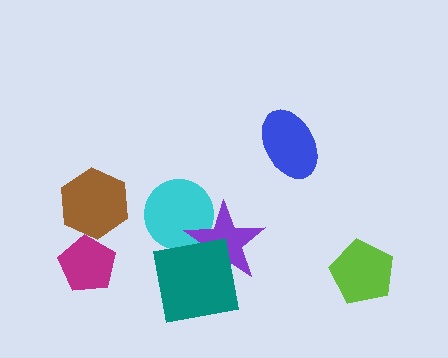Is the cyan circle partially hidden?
Yes, it is partially covered by another shape.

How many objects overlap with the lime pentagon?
0 objects overlap with the lime pentagon.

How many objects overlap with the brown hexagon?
0 objects overlap with the brown hexagon.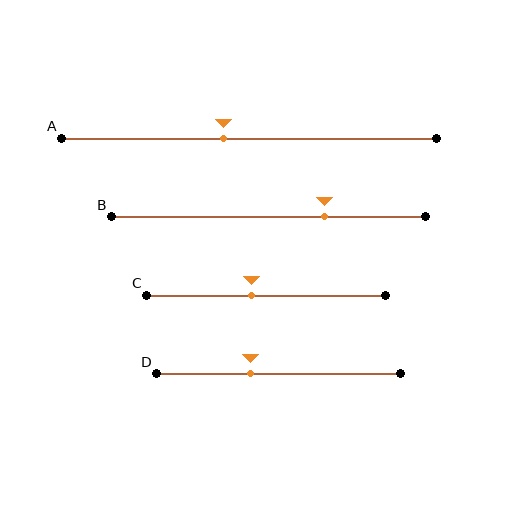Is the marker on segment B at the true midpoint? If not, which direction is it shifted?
No, the marker on segment B is shifted to the right by about 18% of the segment length.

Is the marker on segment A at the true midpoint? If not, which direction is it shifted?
No, the marker on segment A is shifted to the left by about 7% of the segment length.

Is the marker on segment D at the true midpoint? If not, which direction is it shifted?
No, the marker on segment D is shifted to the left by about 12% of the segment length.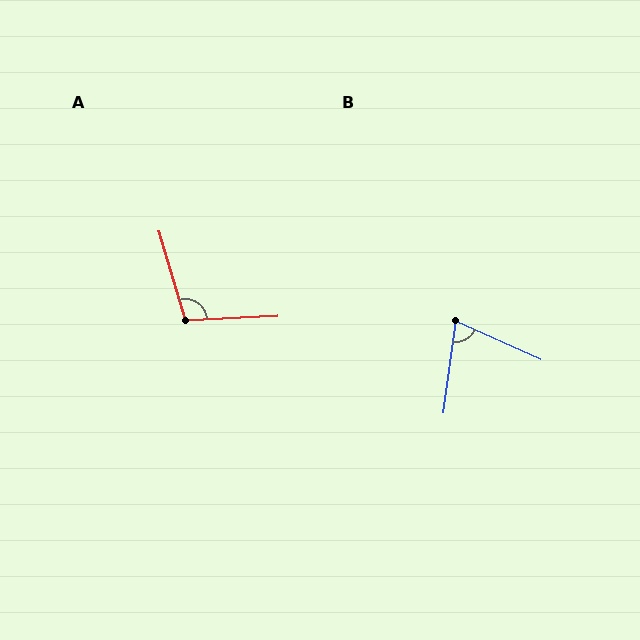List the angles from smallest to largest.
B (74°), A (103°).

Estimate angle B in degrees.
Approximately 74 degrees.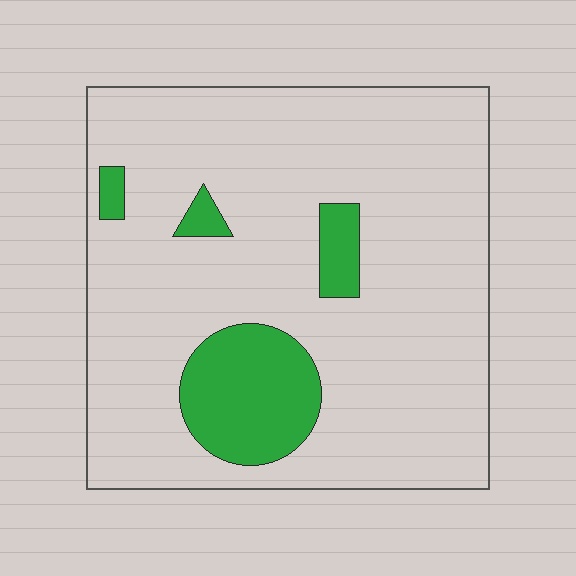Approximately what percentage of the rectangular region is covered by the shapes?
Approximately 15%.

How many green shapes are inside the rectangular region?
4.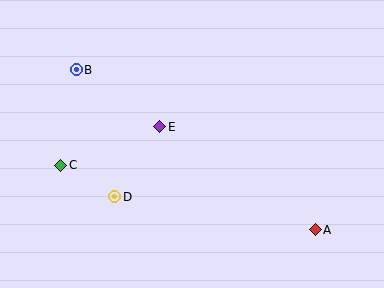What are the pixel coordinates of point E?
Point E is at (160, 127).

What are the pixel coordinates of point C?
Point C is at (61, 165).